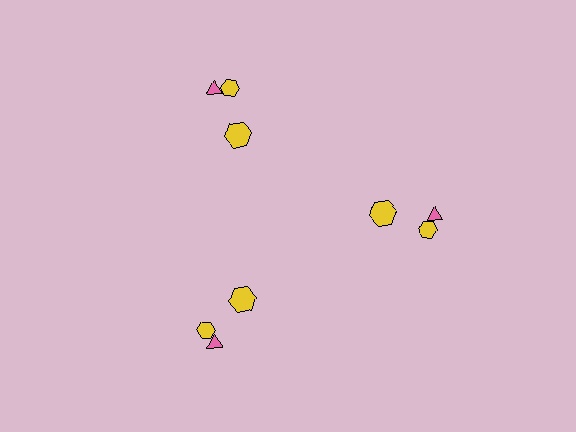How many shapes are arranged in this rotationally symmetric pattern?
There are 9 shapes, arranged in 3 groups of 3.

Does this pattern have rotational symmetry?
Yes, this pattern has 3-fold rotational symmetry. It looks the same after rotating 120 degrees around the center.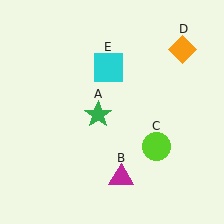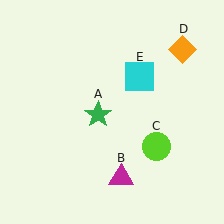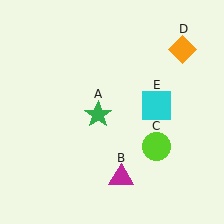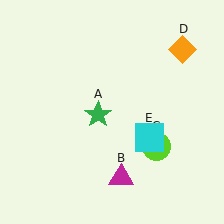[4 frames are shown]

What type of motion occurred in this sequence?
The cyan square (object E) rotated clockwise around the center of the scene.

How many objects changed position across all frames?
1 object changed position: cyan square (object E).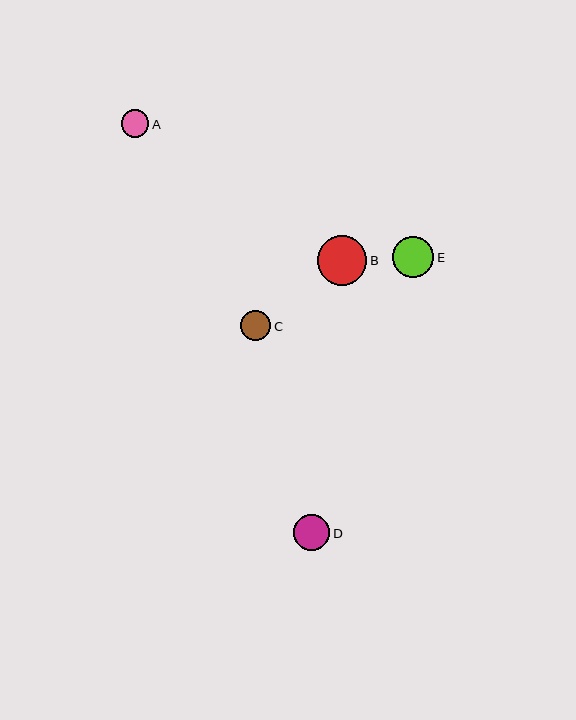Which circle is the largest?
Circle B is the largest with a size of approximately 50 pixels.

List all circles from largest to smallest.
From largest to smallest: B, E, D, C, A.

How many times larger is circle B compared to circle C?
Circle B is approximately 1.6 times the size of circle C.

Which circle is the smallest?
Circle A is the smallest with a size of approximately 28 pixels.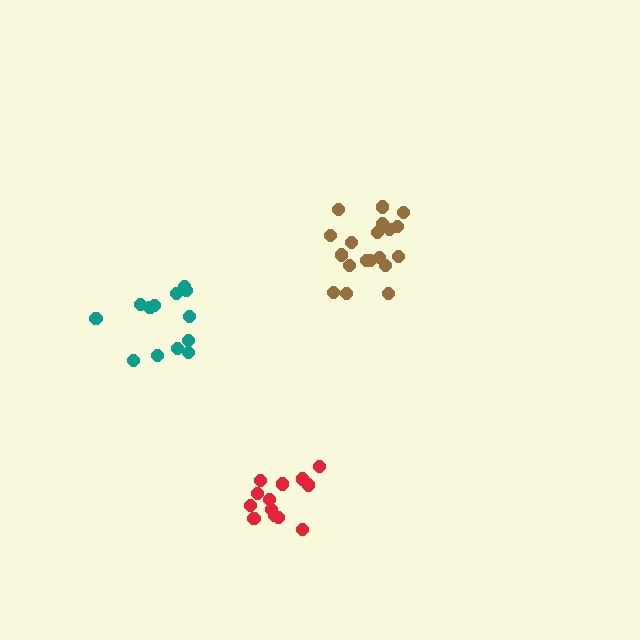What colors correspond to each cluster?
The clusters are colored: brown, red, teal.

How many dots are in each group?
Group 1: 19 dots, Group 2: 13 dots, Group 3: 13 dots (45 total).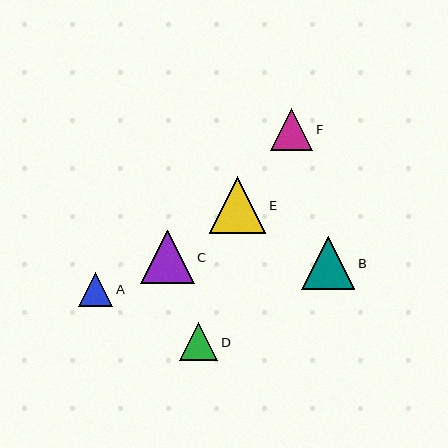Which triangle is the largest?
Triangle E is the largest with a size of approximately 56 pixels.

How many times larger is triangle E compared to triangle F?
Triangle E is approximately 1.3 times the size of triangle F.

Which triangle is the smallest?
Triangle A is the smallest with a size of approximately 34 pixels.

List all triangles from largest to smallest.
From largest to smallest: E, C, B, F, D, A.